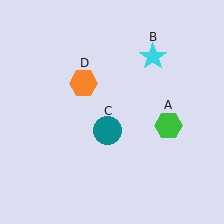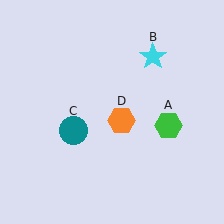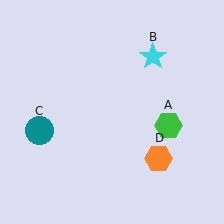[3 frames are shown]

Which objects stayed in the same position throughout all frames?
Green hexagon (object A) and cyan star (object B) remained stationary.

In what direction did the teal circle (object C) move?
The teal circle (object C) moved left.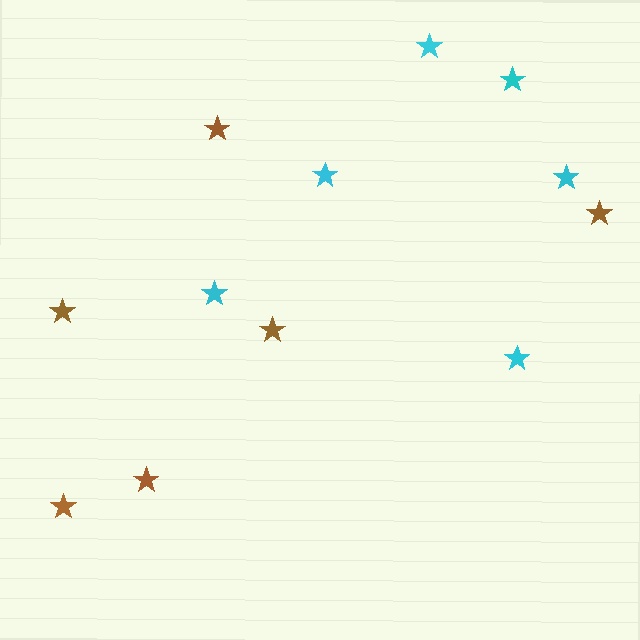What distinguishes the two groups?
There are 2 groups: one group of brown stars (6) and one group of cyan stars (6).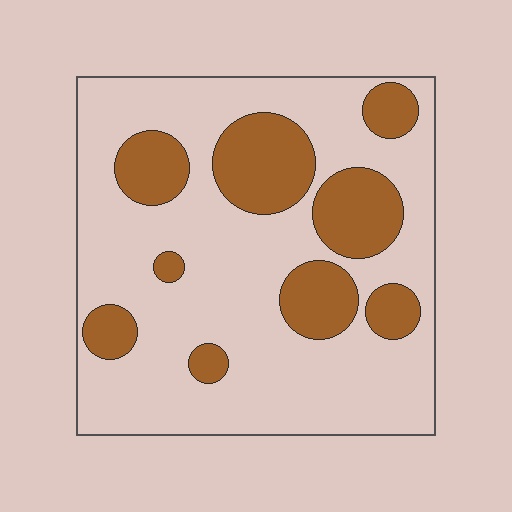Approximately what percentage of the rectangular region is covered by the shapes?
Approximately 25%.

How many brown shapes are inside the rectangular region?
9.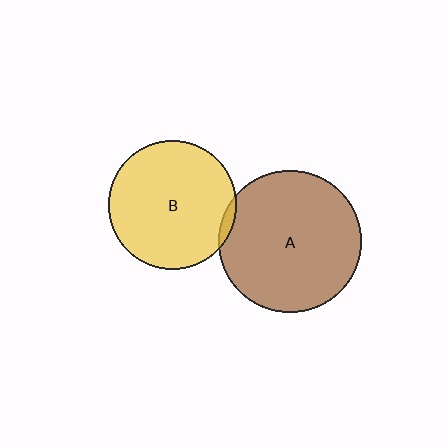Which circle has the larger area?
Circle A (brown).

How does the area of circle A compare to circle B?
Approximately 1.2 times.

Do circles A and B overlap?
Yes.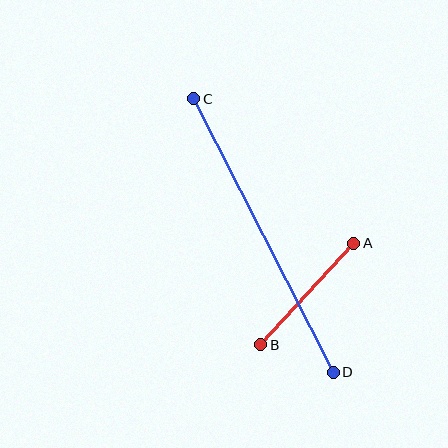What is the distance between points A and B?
The distance is approximately 138 pixels.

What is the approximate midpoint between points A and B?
The midpoint is at approximately (307, 294) pixels.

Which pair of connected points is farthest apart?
Points C and D are farthest apart.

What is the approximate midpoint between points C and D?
The midpoint is at approximately (264, 235) pixels.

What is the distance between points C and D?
The distance is approximately 307 pixels.